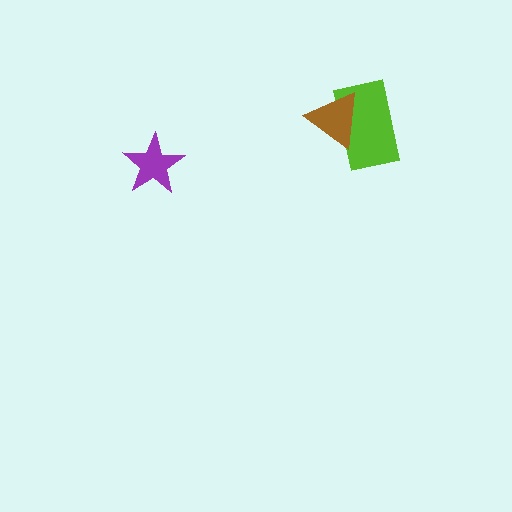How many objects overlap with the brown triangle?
1 object overlaps with the brown triangle.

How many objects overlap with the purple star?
0 objects overlap with the purple star.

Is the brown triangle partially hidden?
No, no other shape covers it.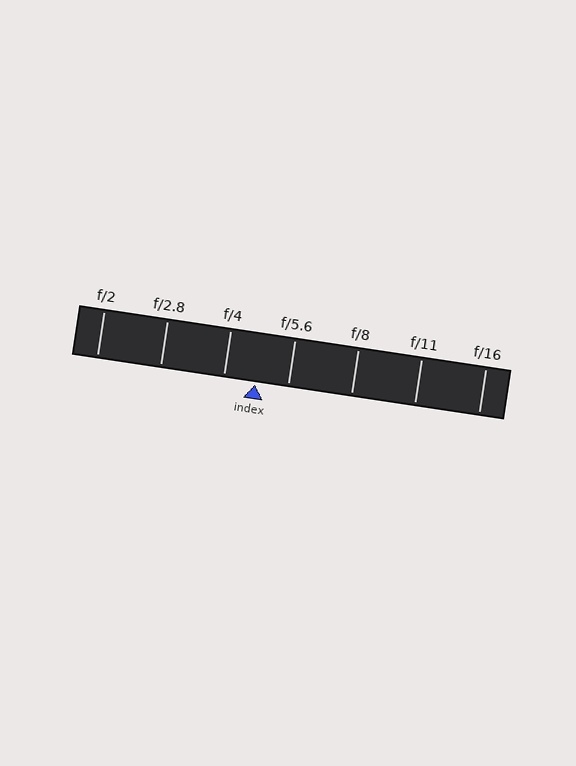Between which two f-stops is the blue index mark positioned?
The index mark is between f/4 and f/5.6.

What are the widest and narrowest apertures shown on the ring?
The widest aperture shown is f/2 and the narrowest is f/16.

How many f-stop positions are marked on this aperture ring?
There are 7 f-stop positions marked.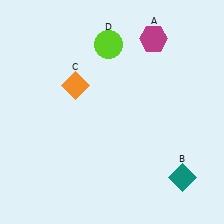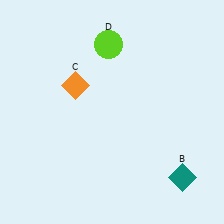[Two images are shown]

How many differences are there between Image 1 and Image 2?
There is 1 difference between the two images.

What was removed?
The magenta hexagon (A) was removed in Image 2.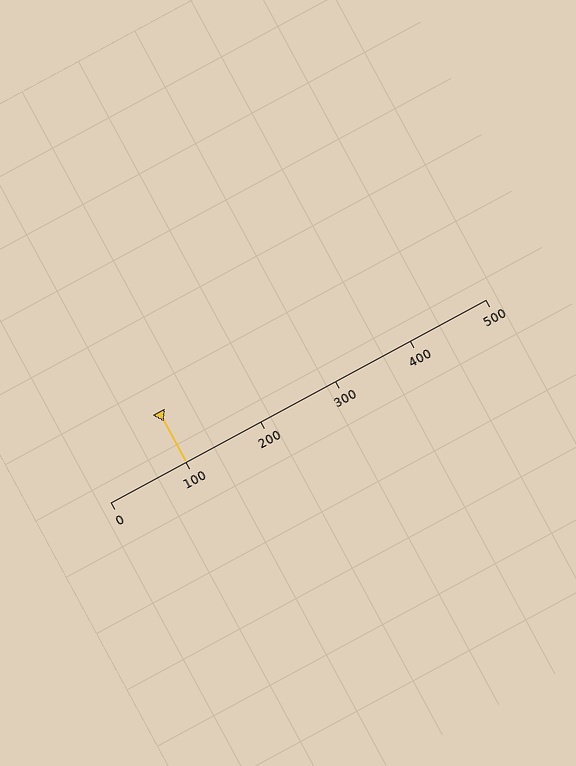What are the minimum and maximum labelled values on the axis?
The axis runs from 0 to 500.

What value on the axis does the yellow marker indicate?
The marker indicates approximately 100.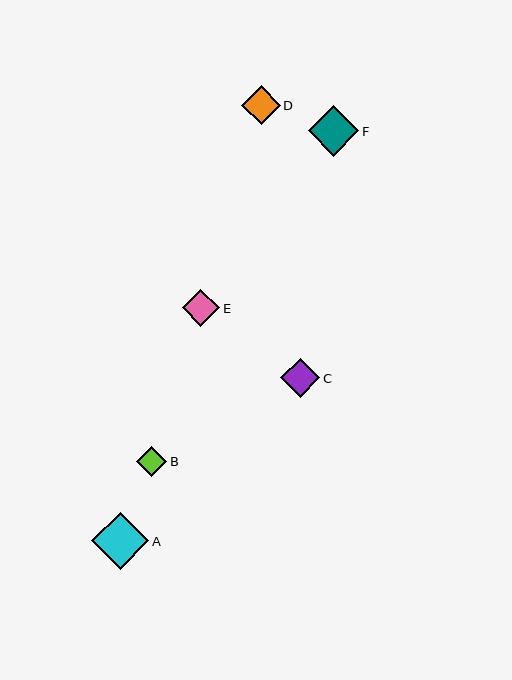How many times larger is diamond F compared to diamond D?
Diamond F is approximately 1.3 times the size of diamond D.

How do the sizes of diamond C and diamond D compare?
Diamond C and diamond D are approximately the same size.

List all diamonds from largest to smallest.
From largest to smallest: A, F, C, D, E, B.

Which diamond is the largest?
Diamond A is the largest with a size of approximately 57 pixels.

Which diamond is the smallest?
Diamond B is the smallest with a size of approximately 30 pixels.